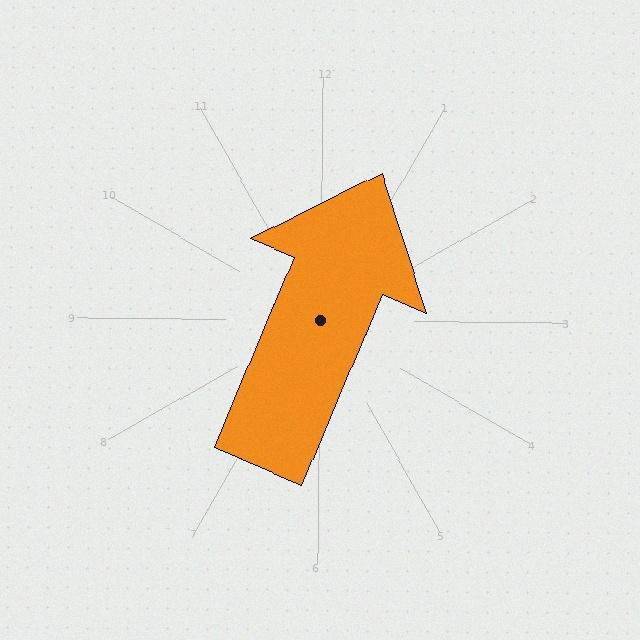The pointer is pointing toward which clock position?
Roughly 1 o'clock.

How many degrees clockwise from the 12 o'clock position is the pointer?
Approximately 22 degrees.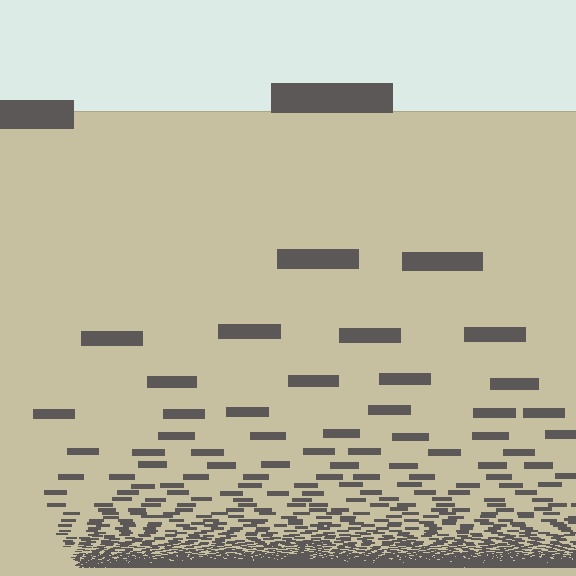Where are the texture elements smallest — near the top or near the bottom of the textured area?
Near the bottom.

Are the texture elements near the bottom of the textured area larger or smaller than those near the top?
Smaller. The gradient is inverted — elements near the bottom are smaller and denser.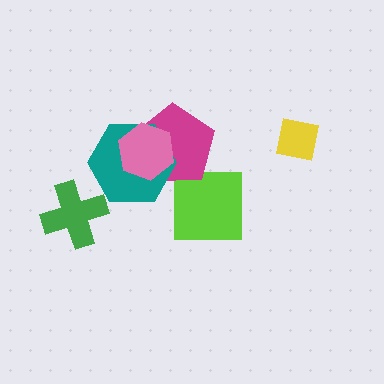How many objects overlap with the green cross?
0 objects overlap with the green cross.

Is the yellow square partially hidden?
No, no other shape covers it.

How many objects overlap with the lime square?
0 objects overlap with the lime square.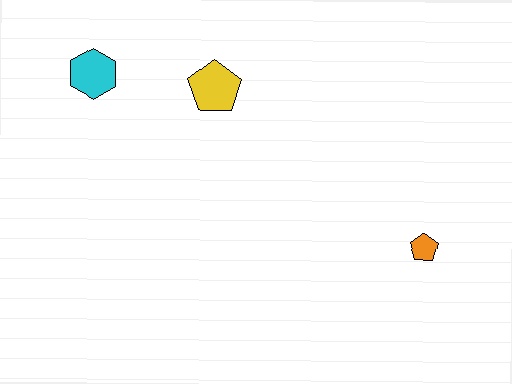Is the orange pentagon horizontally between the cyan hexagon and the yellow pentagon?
No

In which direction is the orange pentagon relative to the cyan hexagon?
The orange pentagon is to the right of the cyan hexagon.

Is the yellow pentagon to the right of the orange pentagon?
No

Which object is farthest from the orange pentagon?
The cyan hexagon is farthest from the orange pentagon.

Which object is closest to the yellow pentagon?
The cyan hexagon is closest to the yellow pentagon.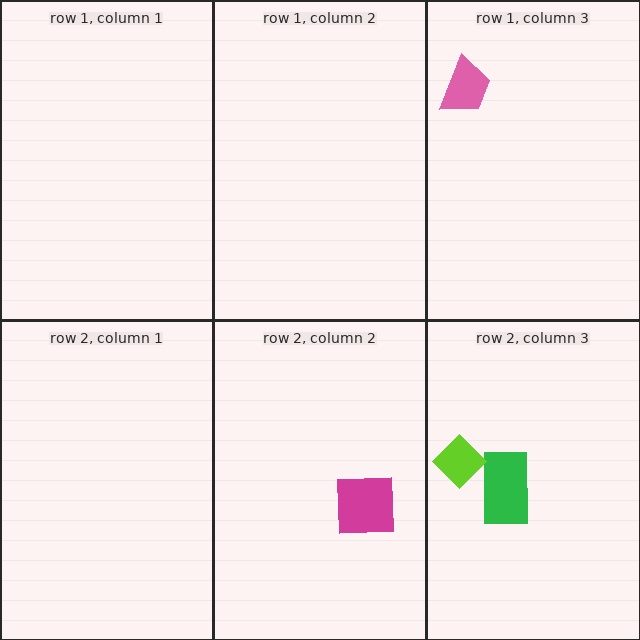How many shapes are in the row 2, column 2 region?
1.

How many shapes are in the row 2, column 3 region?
2.